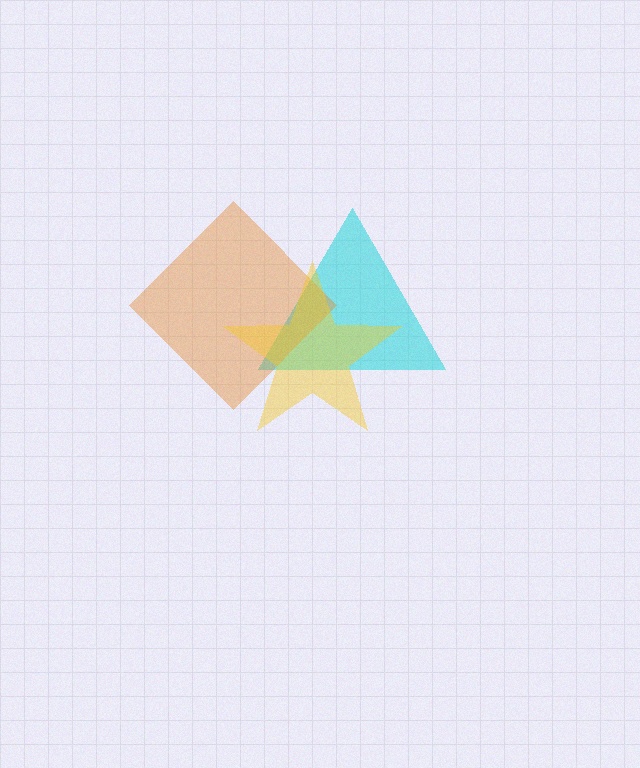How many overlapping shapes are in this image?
There are 3 overlapping shapes in the image.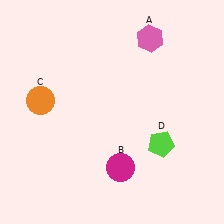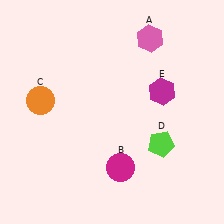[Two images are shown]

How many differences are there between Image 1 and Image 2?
There is 1 difference between the two images.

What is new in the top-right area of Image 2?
A magenta hexagon (E) was added in the top-right area of Image 2.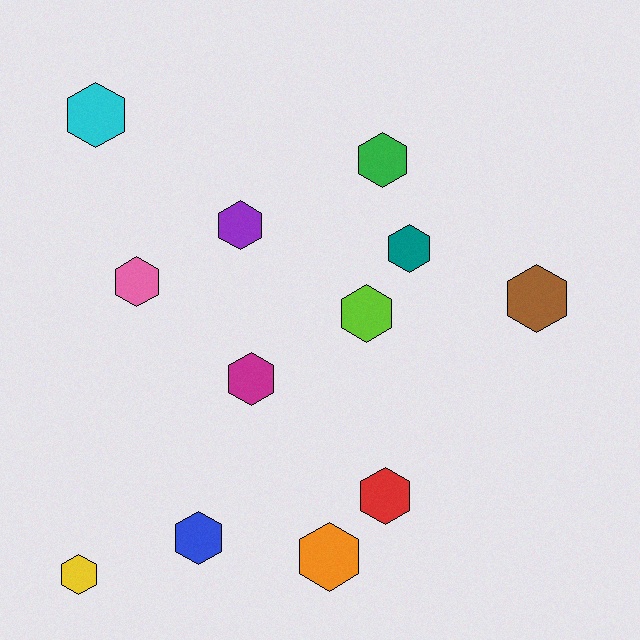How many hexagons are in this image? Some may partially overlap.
There are 12 hexagons.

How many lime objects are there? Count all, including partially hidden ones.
There is 1 lime object.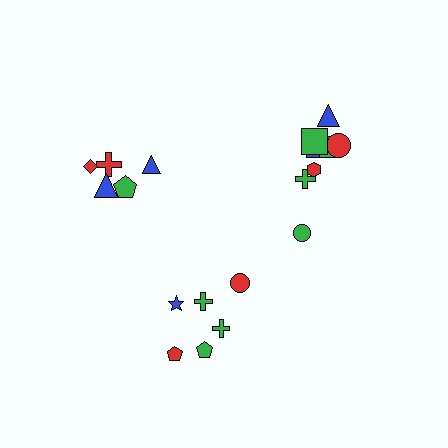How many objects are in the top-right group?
There are 8 objects.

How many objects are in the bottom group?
There are 6 objects.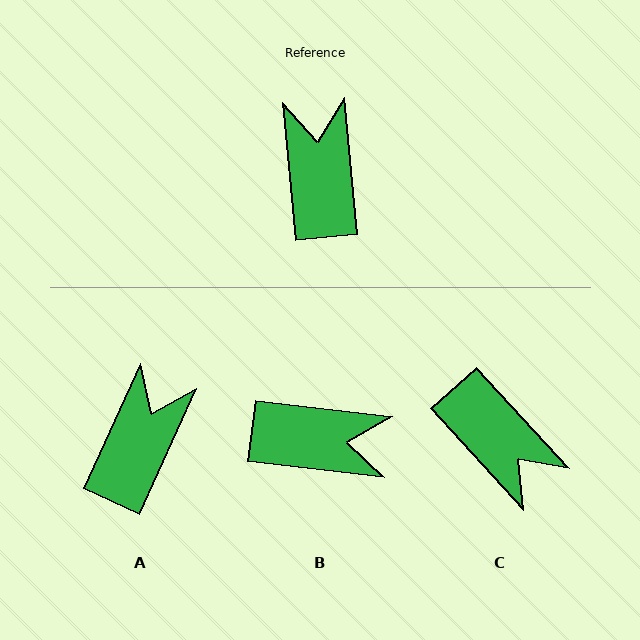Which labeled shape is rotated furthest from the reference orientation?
C, about 143 degrees away.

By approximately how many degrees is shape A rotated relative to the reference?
Approximately 30 degrees clockwise.